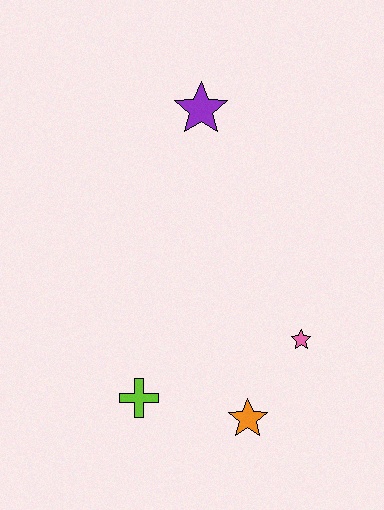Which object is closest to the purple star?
The pink star is closest to the purple star.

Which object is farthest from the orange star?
The purple star is farthest from the orange star.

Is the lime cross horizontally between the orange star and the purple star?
No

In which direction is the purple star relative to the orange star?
The purple star is above the orange star.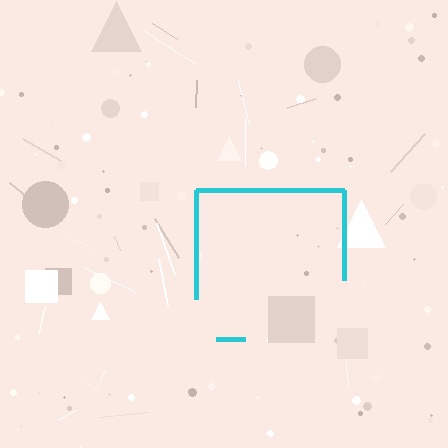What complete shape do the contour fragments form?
The contour fragments form a square.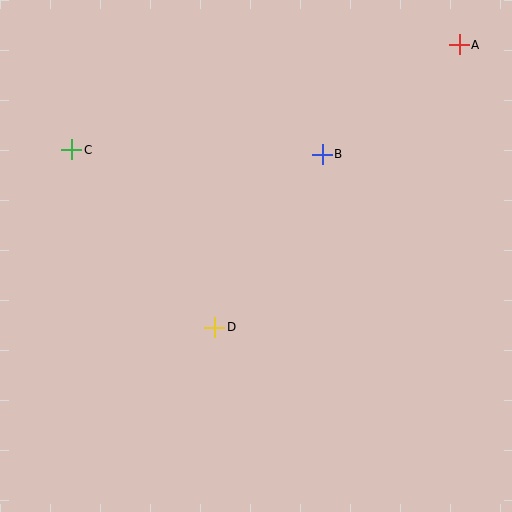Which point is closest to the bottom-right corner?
Point D is closest to the bottom-right corner.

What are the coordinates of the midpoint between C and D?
The midpoint between C and D is at (143, 239).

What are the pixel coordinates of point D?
Point D is at (215, 327).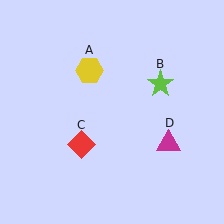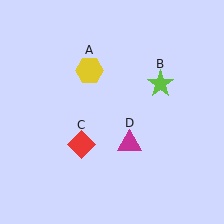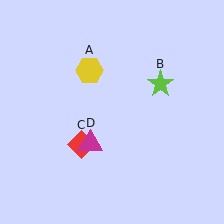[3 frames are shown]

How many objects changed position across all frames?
1 object changed position: magenta triangle (object D).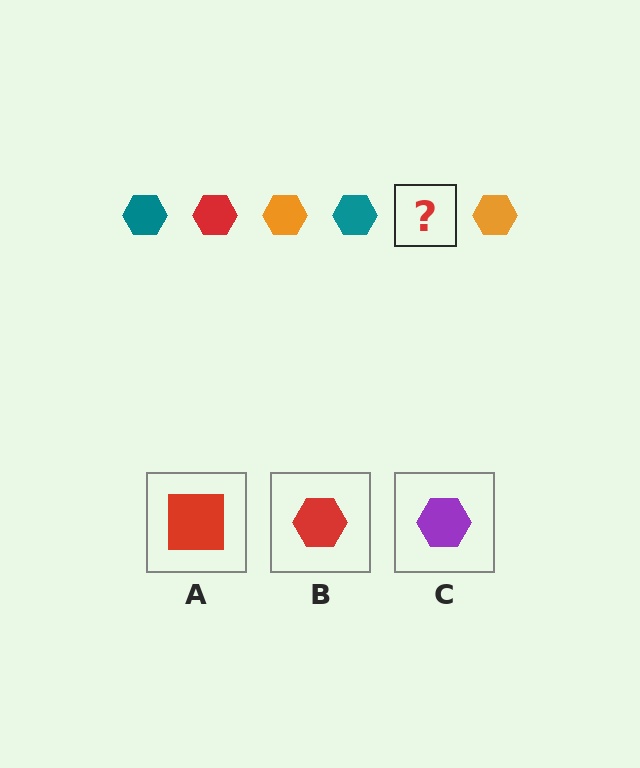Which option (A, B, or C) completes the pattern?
B.